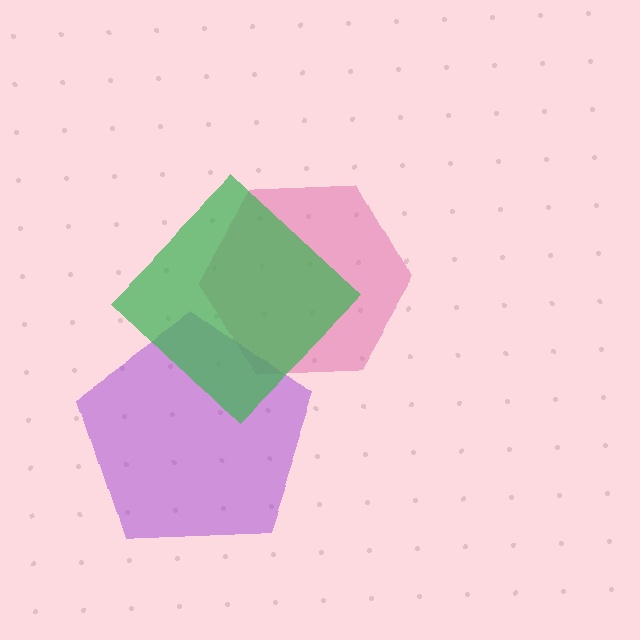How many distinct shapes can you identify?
There are 3 distinct shapes: a pink hexagon, a purple pentagon, a green diamond.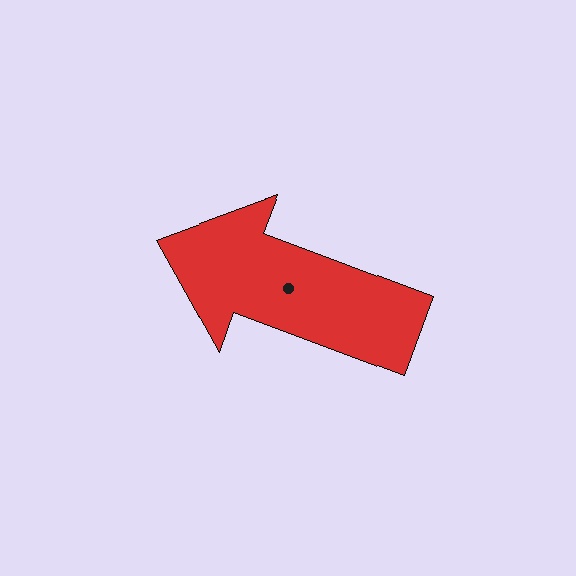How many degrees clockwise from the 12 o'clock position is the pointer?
Approximately 290 degrees.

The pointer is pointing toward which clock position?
Roughly 10 o'clock.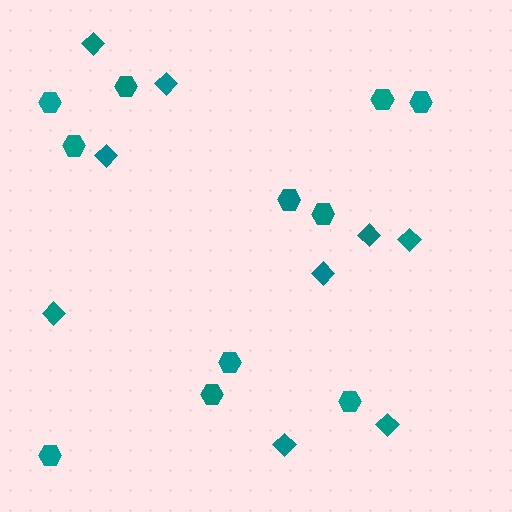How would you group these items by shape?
There are 2 groups: one group of hexagons (11) and one group of diamonds (9).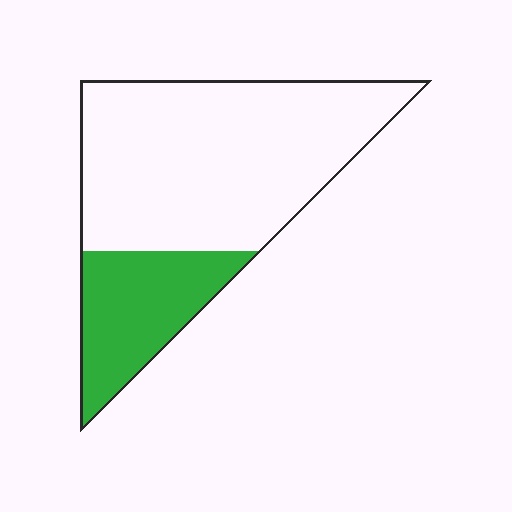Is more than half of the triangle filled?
No.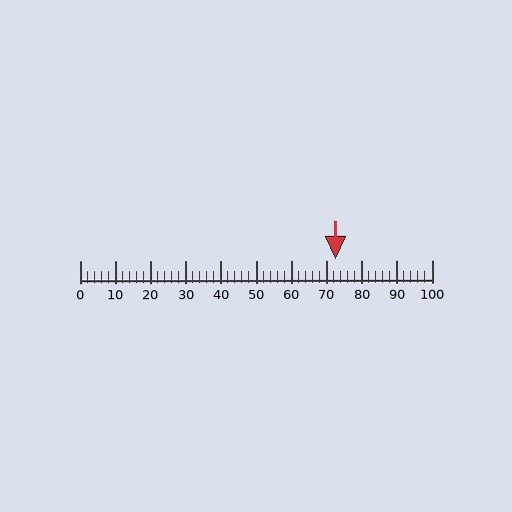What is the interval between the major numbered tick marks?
The major tick marks are spaced 10 units apart.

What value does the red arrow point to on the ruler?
The red arrow points to approximately 73.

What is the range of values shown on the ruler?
The ruler shows values from 0 to 100.